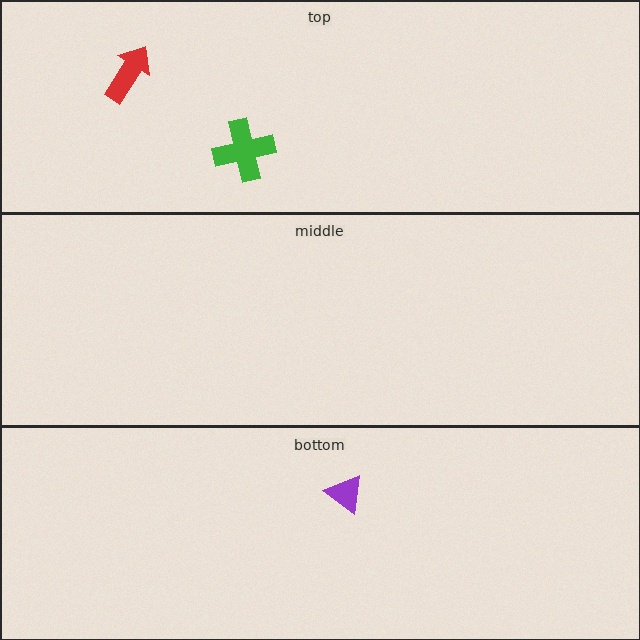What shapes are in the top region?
The red arrow, the green cross.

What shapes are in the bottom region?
The purple triangle.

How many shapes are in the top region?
2.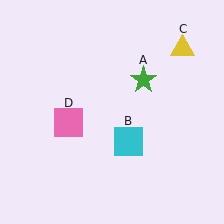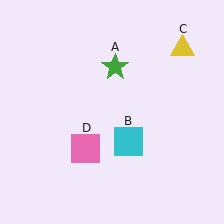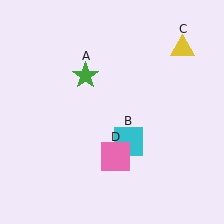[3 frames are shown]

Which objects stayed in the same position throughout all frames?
Cyan square (object B) and yellow triangle (object C) remained stationary.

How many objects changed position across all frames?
2 objects changed position: green star (object A), pink square (object D).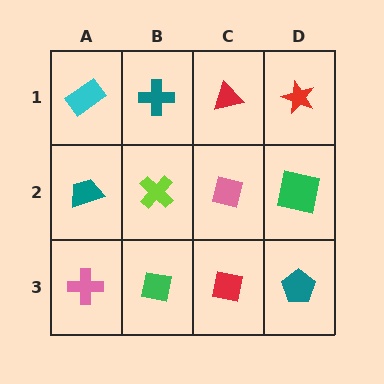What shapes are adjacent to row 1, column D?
A green square (row 2, column D), a red triangle (row 1, column C).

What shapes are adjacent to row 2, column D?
A red star (row 1, column D), a teal pentagon (row 3, column D), a pink square (row 2, column C).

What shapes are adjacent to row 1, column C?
A pink square (row 2, column C), a teal cross (row 1, column B), a red star (row 1, column D).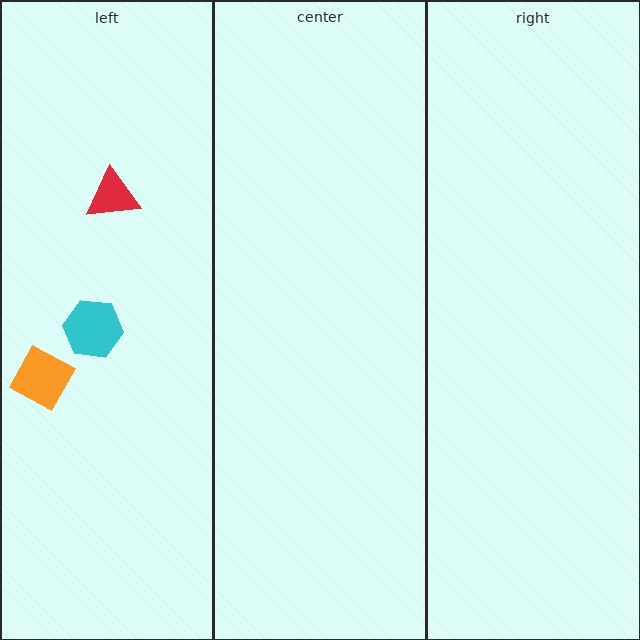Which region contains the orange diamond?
The left region.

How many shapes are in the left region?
3.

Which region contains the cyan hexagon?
The left region.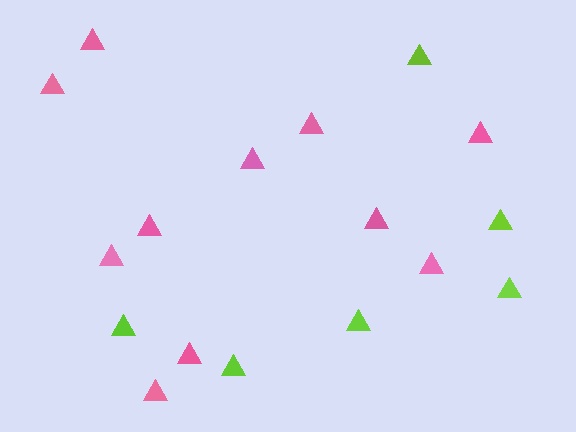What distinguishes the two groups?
There are 2 groups: one group of pink triangles (11) and one group of lime triangles (6).